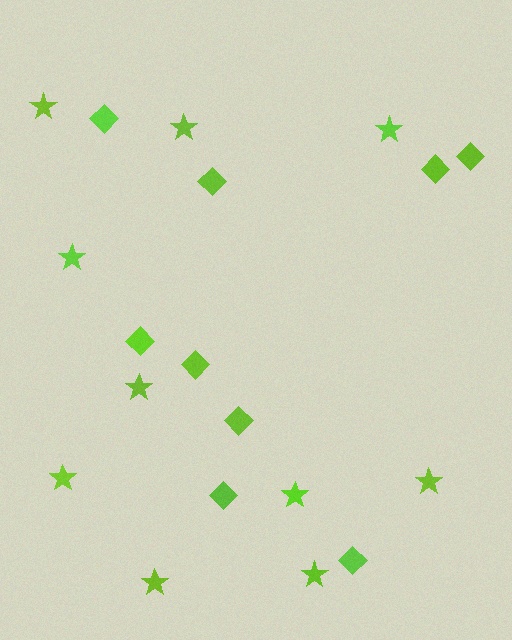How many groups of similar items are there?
There are 2 groups: one group of diamonds (9) and one group of stars (10).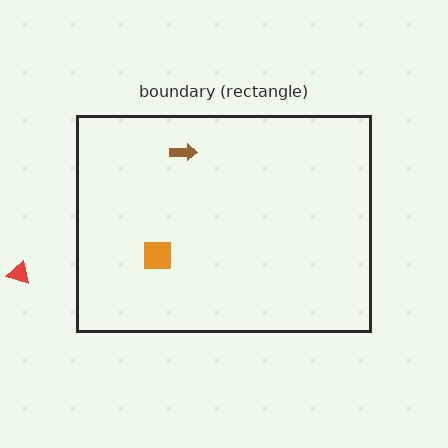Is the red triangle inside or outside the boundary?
Outside.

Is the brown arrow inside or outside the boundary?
Inside.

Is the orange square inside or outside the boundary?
Inside.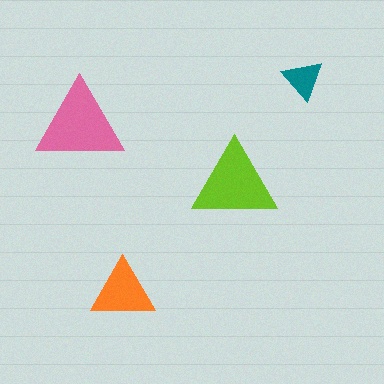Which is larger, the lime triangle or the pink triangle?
The pink one.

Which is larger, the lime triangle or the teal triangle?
The lime one.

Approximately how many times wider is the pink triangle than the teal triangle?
About 2 times wider.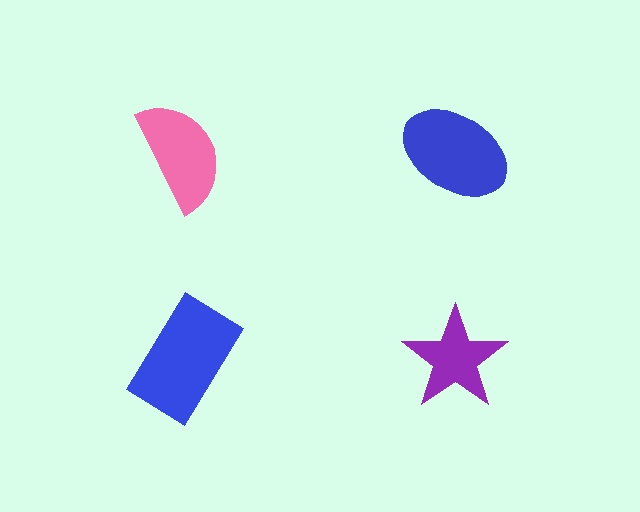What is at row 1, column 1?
A pink semicircle.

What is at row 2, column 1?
A blue rectangle.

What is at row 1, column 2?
A blue ellipse.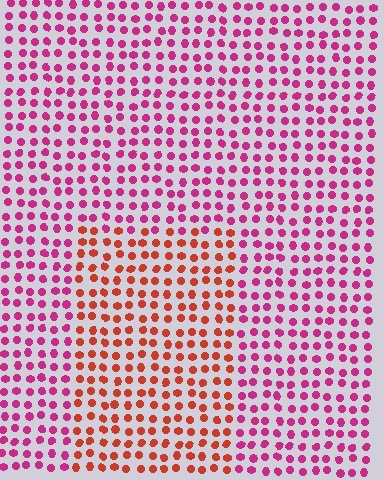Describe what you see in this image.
The image is filled with small magenta elements in a uniform arrangement. A rectangle-shaped region is visible where the elements are tinted to a slightly different hue, forming a subtle color boundary.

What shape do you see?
I see a rectangle.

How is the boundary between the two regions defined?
The boundary is defined purely by a slight shift in hue (about 42 degrees). Spacing, size, and orientation are identical on both sides.